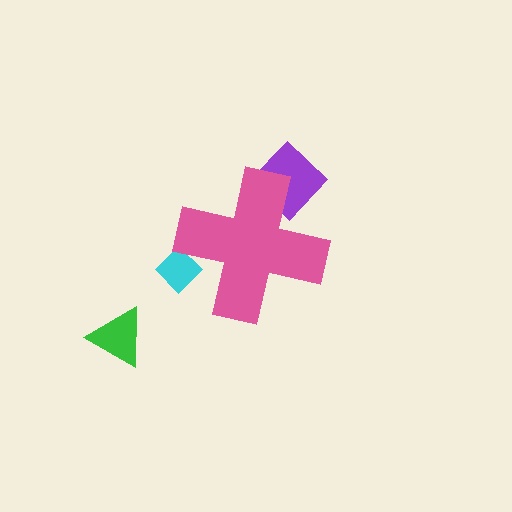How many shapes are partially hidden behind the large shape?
2 shapes are partially hidden.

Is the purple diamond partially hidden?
Yes, the purple diamond is partially hidden behind the pink cross.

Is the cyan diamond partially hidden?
Yes, the cyan diamond is partially hidden behind the pink cross.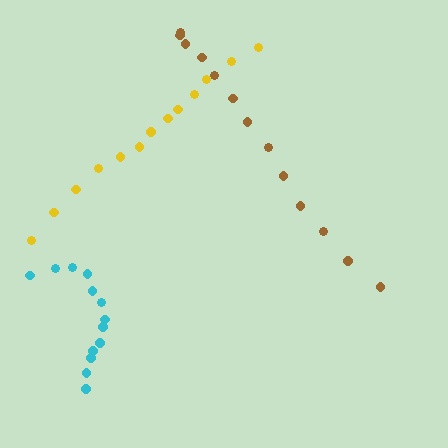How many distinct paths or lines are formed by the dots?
There are 3 distinct paths.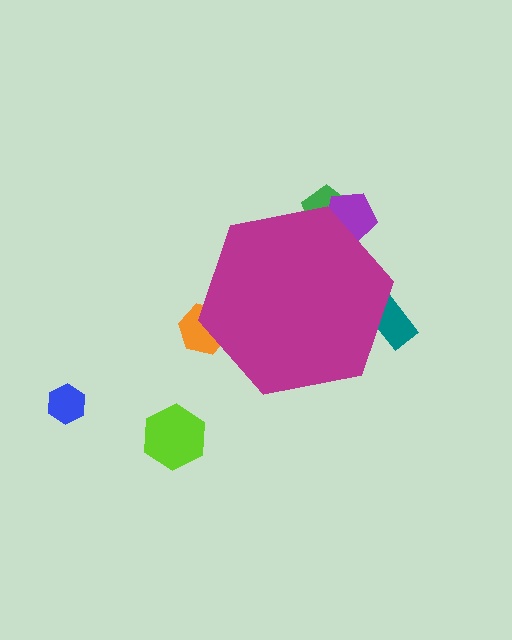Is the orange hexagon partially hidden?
Yes, the orange hexagon is partially hidden behind the magenta hexagon.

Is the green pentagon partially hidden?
Yes, the green pentagon is partially hidden behind the magenta hexagon.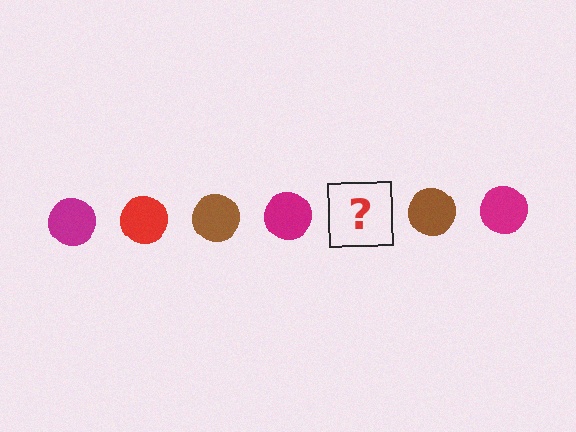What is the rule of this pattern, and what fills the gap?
The rule is that the pattern cycles through magenta, red, brown circles. The gap should be filled with a red circle.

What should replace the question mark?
The question mark should be replaced with a red circle.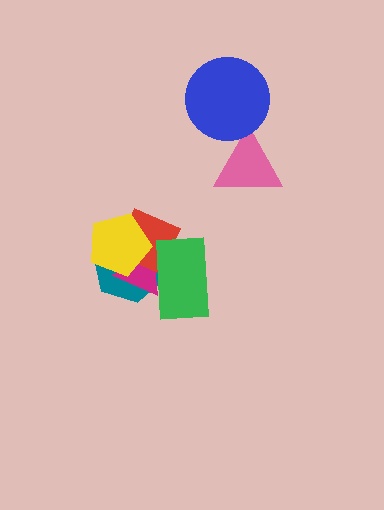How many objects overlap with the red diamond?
4 objects overlap with the red diamond.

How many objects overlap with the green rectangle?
3 objects overlap with the green rectangle.